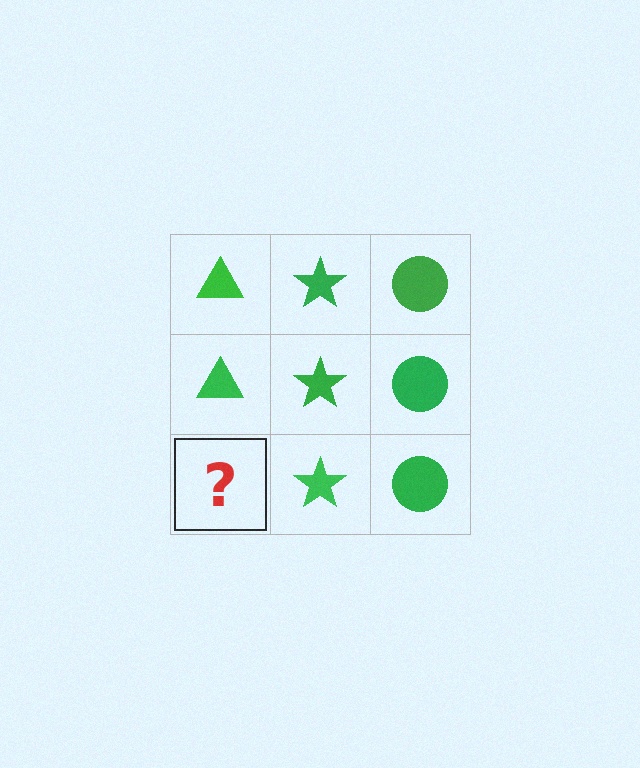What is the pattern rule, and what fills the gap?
The rule is that each column has a consistent shape. The gap should be filled with a green triangle.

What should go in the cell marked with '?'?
The missing cell should contain a green triangle.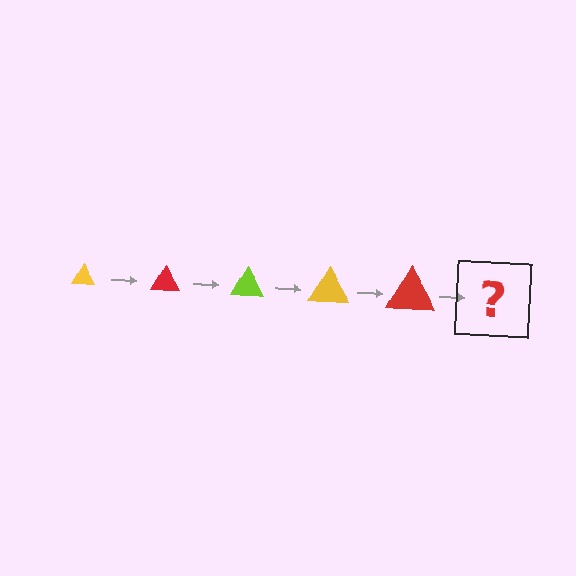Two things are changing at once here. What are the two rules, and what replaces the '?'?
The two rules are that the triangle grows larger each step and the color cycles through yellow, red, and lime. The '?' should be a lime triangle, larger than the previous one.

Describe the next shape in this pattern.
It should be a lime triangle, larger than the previous one.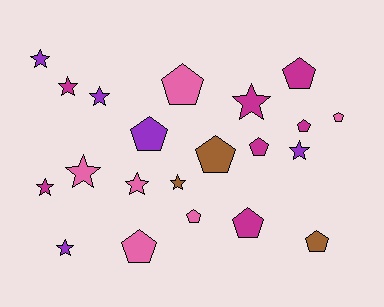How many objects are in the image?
There are 21 objects.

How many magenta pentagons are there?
There are 4 magenta pentagons.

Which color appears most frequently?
Magenta, with 7 objects.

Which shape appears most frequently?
Pentagon, with 11 objects.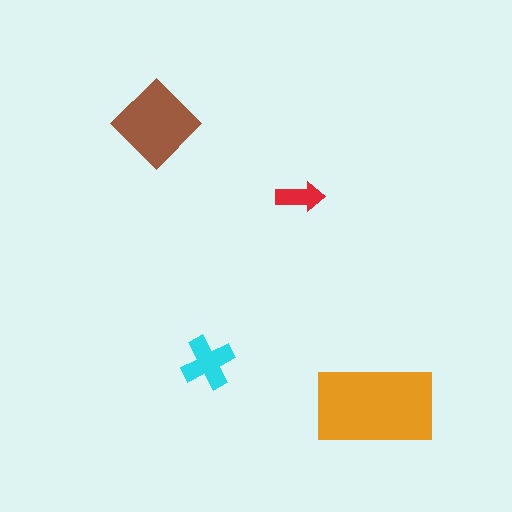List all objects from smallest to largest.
The red arrow, the cyan cross, the brown diamond, the orange rectangle.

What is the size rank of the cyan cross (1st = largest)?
3rd.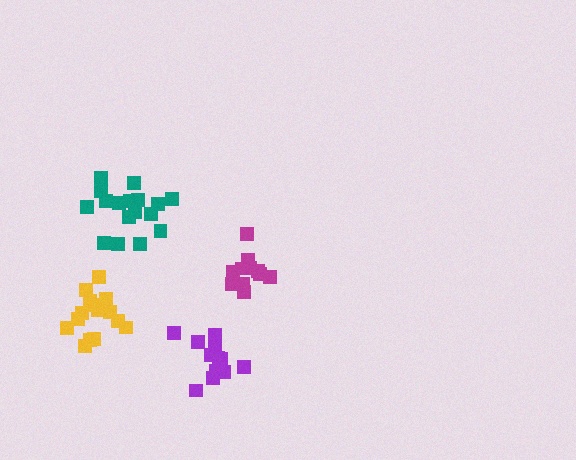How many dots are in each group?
Group 1: 12 dots, Group 2: 15 dots, Group 3: 17 dots, Group 4: 12 dots (56 total).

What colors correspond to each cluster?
The clusters are colored: magenta, yellow, teal, purple.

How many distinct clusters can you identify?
There are 4 distinct clusters.